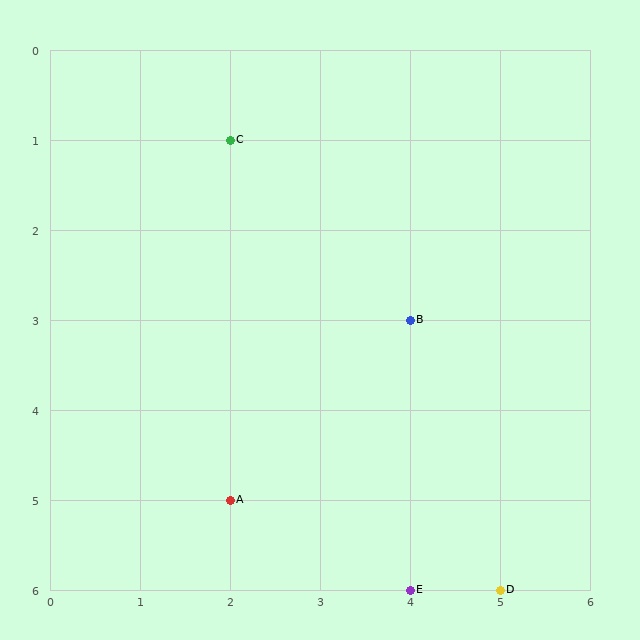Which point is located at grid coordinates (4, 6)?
Point E is at (4, 6).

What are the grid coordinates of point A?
Point A is at grid coordinates (2, 5).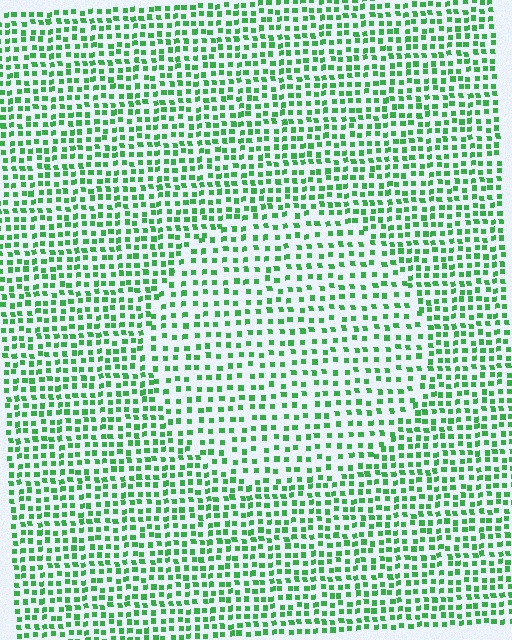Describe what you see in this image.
The image contains small green elements arranged at two different densities. A circle-shaped region is visible where the elements are less densely packed than the surrounding area.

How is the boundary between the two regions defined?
The boundary is defined by a change in element density (approximately 1.6x ratio). All elements are the same color, size, and shape.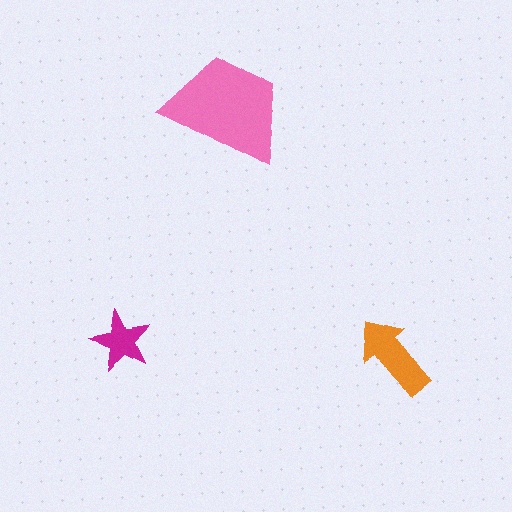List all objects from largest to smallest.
The pink trapezoid, the orange arrow, the magenta star.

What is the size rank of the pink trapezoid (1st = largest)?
1st.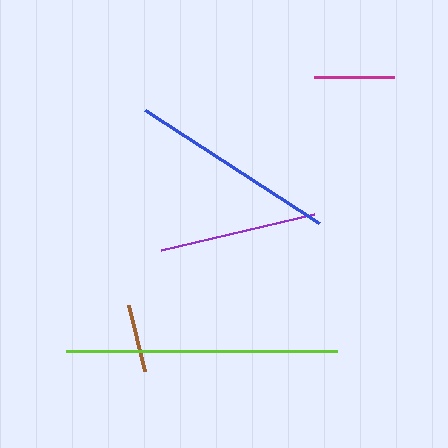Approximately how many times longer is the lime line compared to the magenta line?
The lime line is approximately 3.4 times the length of the magenta line.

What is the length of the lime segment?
The lime segment is approximately 271 pixels long.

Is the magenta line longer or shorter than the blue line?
The blue line is longer than the magenta line.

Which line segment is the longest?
The lime line is the longest at approximately 271 pixels.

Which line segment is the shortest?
The brown line is the shortest at approximately 68 pixels.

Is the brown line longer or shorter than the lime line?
The lime line is longer than the brown line.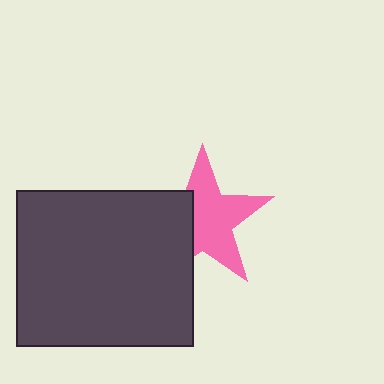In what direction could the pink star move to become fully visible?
The pink star could move right. That would shift it out from behind the dark gray rectangle entirely.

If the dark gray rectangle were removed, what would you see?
You would see the complete pink star.